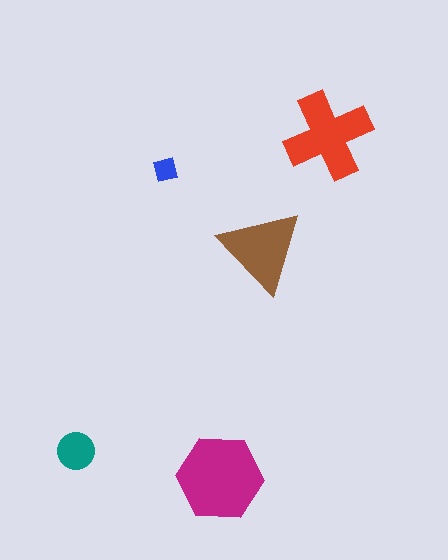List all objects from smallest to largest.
The blue square, the teal circle, the brown triangle, the red cross, the magenta hexagon.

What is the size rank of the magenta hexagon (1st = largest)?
1st.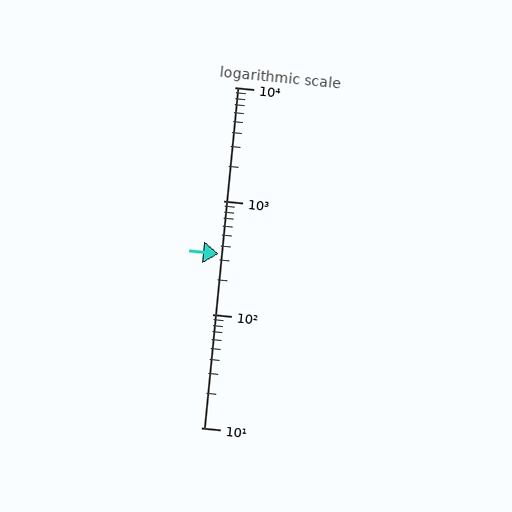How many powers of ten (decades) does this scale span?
The scale spans 3 decades, from 10 to 10000.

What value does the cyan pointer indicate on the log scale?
The pointer indicates approximately 340.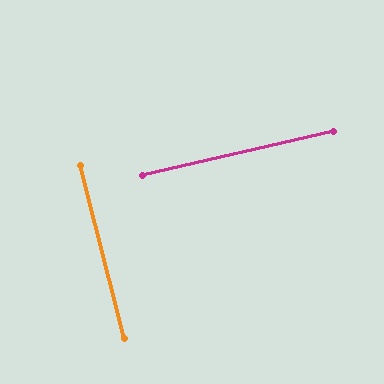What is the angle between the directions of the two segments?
Approximately 89 degrees.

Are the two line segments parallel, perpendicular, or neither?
Perpendicular — they meet at approximately 89°.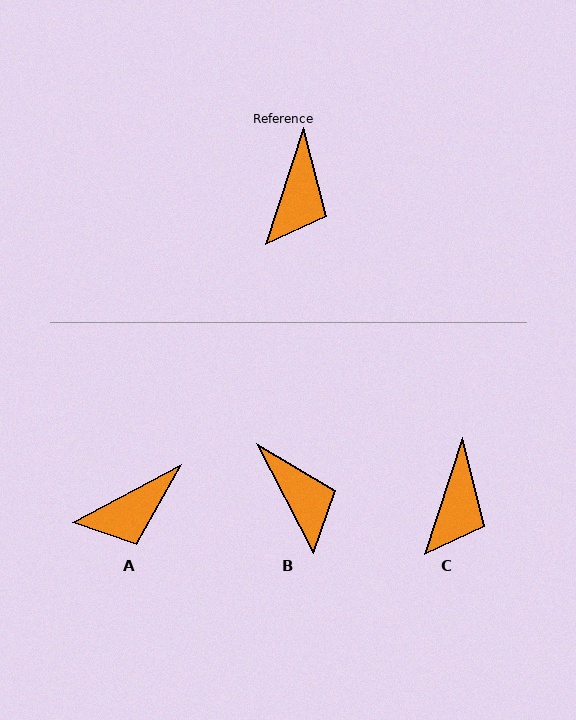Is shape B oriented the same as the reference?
No, it is off by about 45 degrees.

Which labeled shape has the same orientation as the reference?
C.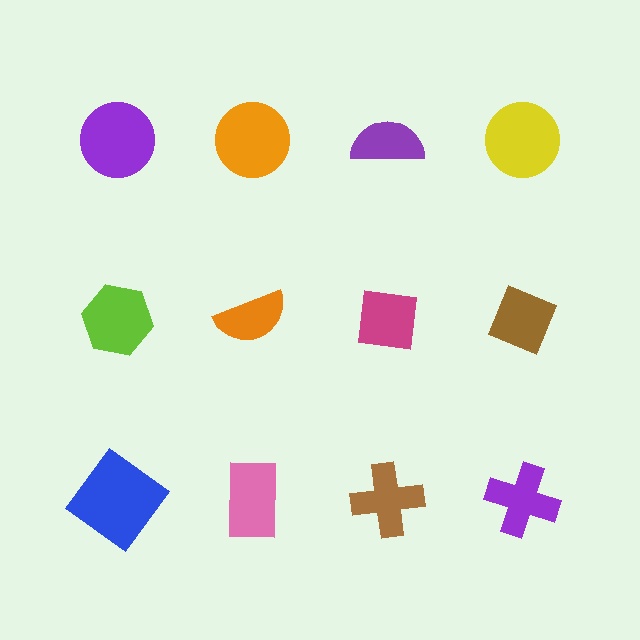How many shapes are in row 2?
4 shapes.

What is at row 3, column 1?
A blue diamond.